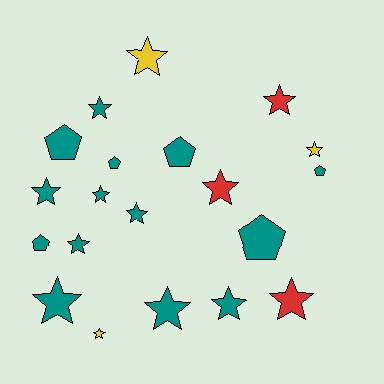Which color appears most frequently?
Teal, with 14 objects.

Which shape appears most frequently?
Star, with 14 objects.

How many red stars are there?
There are 3 red stars.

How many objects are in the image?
There are 20 objects.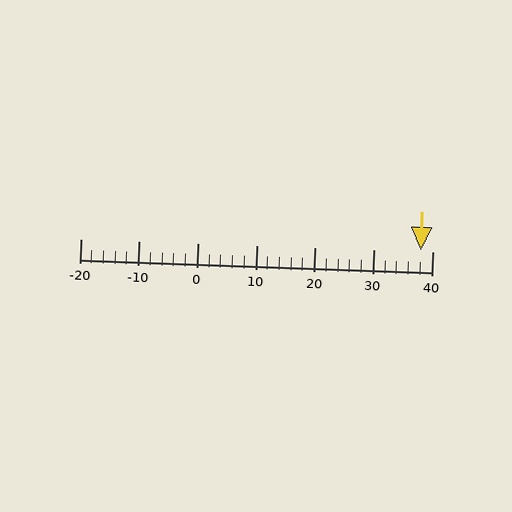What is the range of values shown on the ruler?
The ruler shows values from -20 to 40.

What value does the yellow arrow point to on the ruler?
The yellow arrow points to approximately 38.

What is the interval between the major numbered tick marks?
The major tick marks are spaced 10 units apart.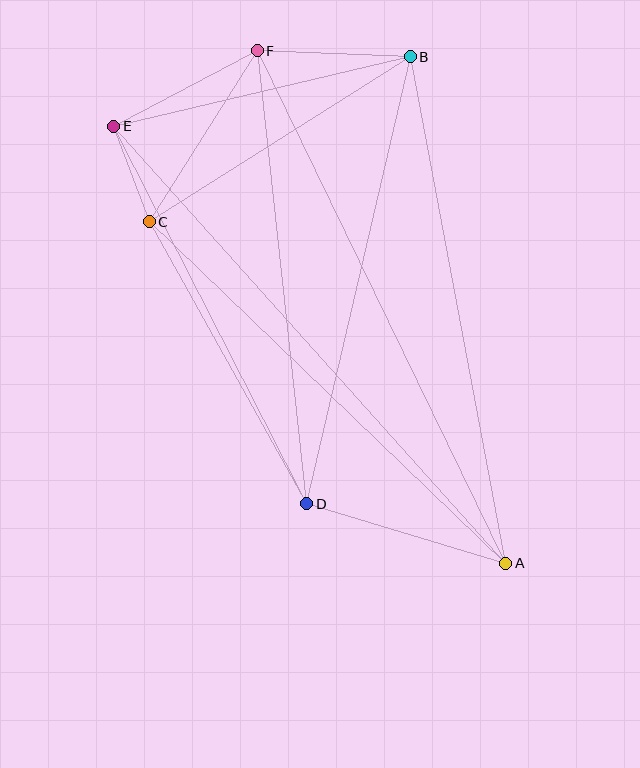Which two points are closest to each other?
Points C and E are closest to each other.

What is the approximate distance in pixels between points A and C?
The distance between A and C is approximately 494 pixels.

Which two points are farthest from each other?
Points A and E are farthest from each other.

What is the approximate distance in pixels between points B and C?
The distance between B and C is approximately 309 pixels.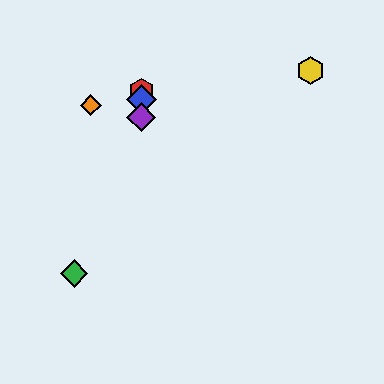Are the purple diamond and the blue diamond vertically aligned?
Yes, both are at x≈141.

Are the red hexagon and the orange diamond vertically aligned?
No, the red hexagon is at x≈141 and the orange diamond is at x≈91.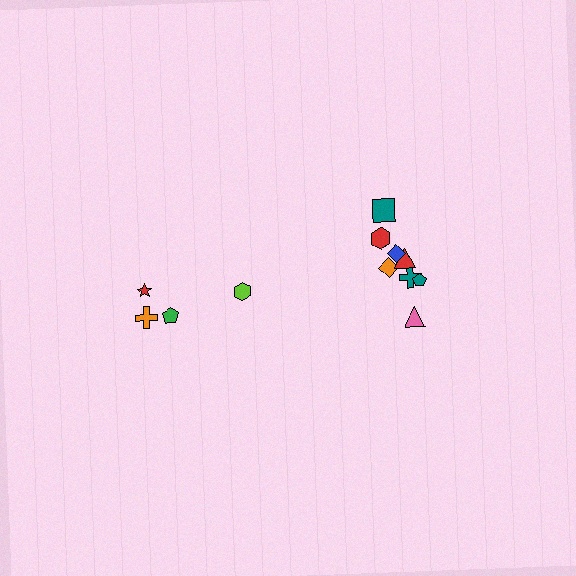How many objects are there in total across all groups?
There are 12 objects.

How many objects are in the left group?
There are 4 objects.